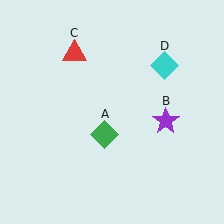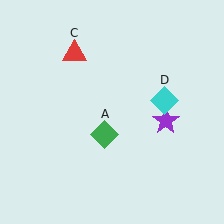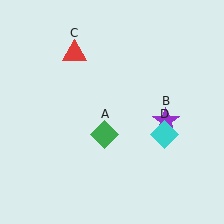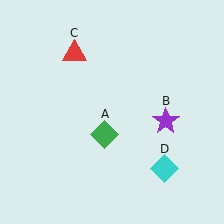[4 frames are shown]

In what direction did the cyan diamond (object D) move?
The cyan diamond (object D) moved down.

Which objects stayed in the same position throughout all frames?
Green diamond (object A) and purple star (object B) and red triangle (object C) remained stationary.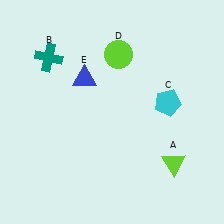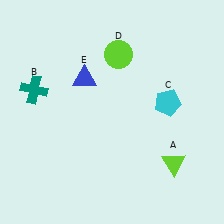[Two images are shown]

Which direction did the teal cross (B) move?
The teal cross (B) moved down.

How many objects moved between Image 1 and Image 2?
1 object moved between the two images.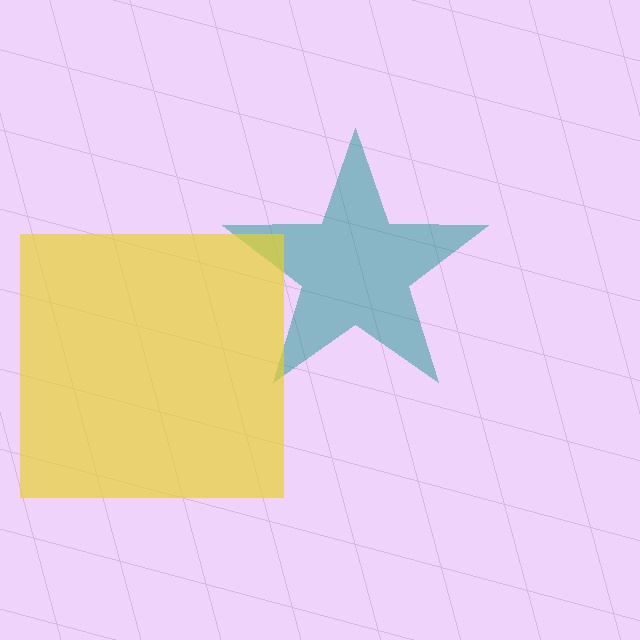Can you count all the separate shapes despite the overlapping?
Yes, there are 2 separate shapes.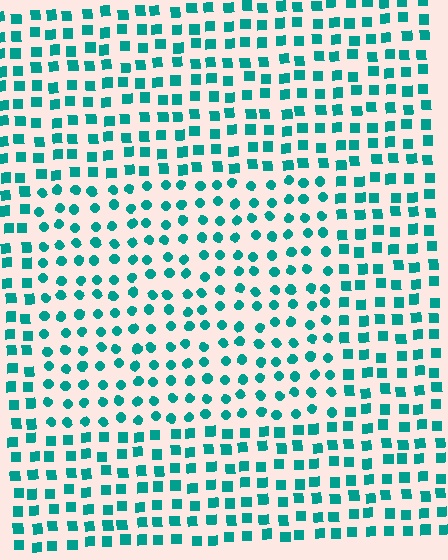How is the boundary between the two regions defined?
The boundary is defined by a change in element shape: circles inside vs. squares outside. All elements share the same color and spacing.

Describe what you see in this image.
The image is filled with small teal elements arranged in a uniform grid. A rectangle-shaped region contains circles, while the surrounding area contains squares. The boundary is defined purely by the change in element shape.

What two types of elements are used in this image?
The image uses circles inside the rectangle region and squares outside it.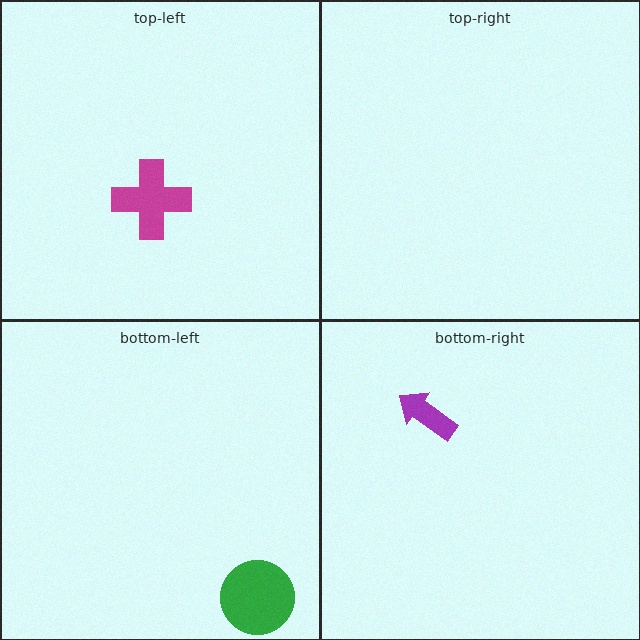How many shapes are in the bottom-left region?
1.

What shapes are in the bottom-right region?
The purple arrow.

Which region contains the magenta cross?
The top-left region.